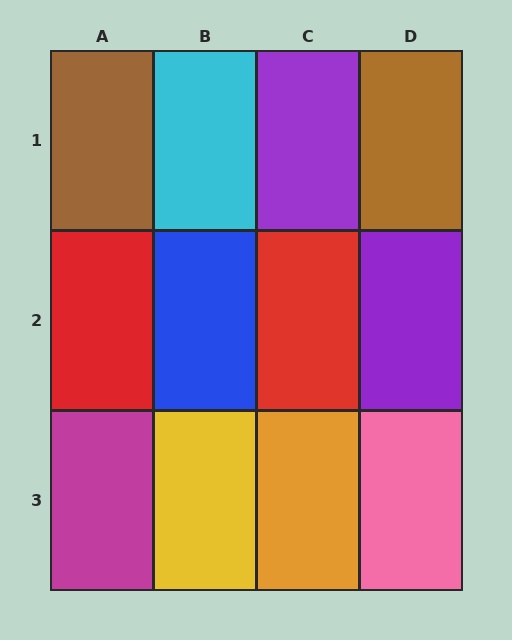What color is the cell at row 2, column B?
Blue.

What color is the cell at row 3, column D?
Pink.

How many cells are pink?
1 cell is pink.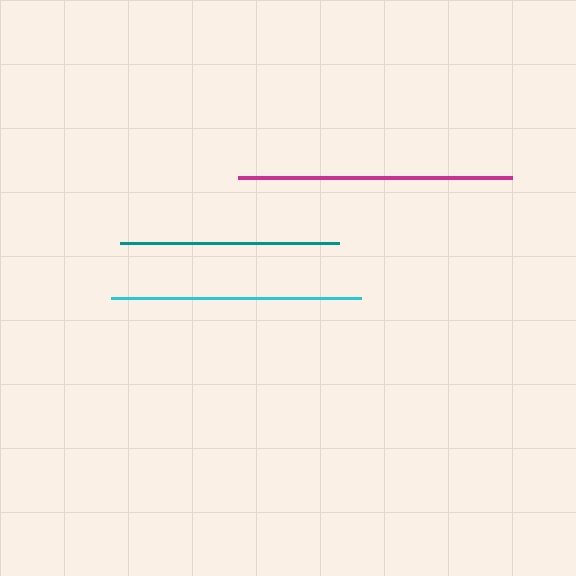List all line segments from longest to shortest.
From longest to shortest: magenta, cyan, teal.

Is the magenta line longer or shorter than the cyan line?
The magenta line is longer than the cyan line.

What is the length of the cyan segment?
The cyan segment is approximately 250 pixels long.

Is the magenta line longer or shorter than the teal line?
The magenta line is longer than the teal line.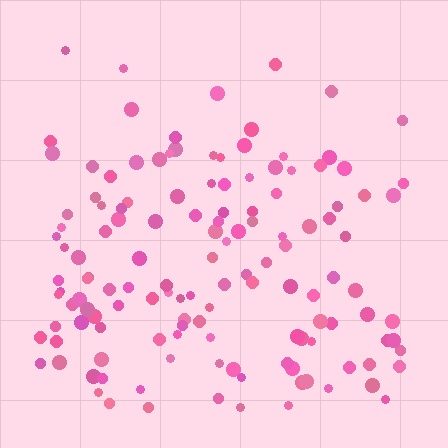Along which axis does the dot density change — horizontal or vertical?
Vertical.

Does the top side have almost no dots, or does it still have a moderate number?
Still a moderate number, just noticeably fewer than the bottom.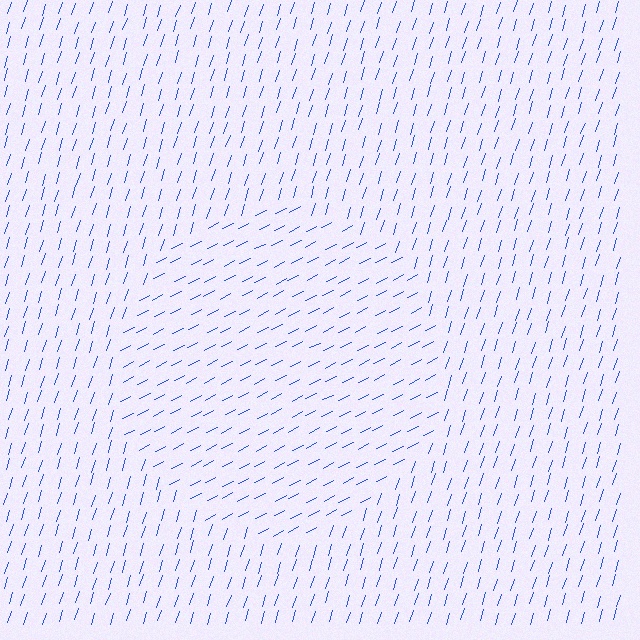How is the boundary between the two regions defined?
The boundary is defined purely by a change in line orientation (approximately 45 degrees difference). All lines are the same color and thickness.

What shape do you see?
I see a circle.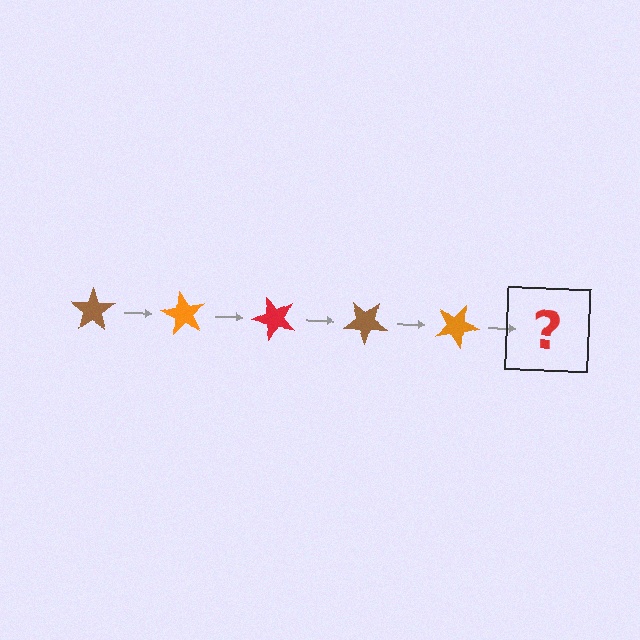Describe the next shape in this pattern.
It should be a red star, rotated 300 degrees from the start.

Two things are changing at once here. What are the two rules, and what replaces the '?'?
The two rules are that it rotates 60 degrees each step and the color cycles through brown, orange, and red. The '?' should be a red star, rotated 300 degrees from the start.